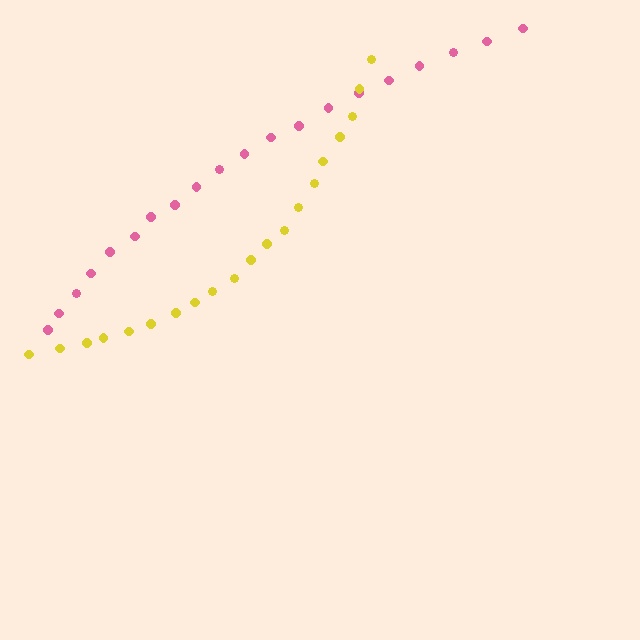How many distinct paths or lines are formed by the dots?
There are 2 distinct paths.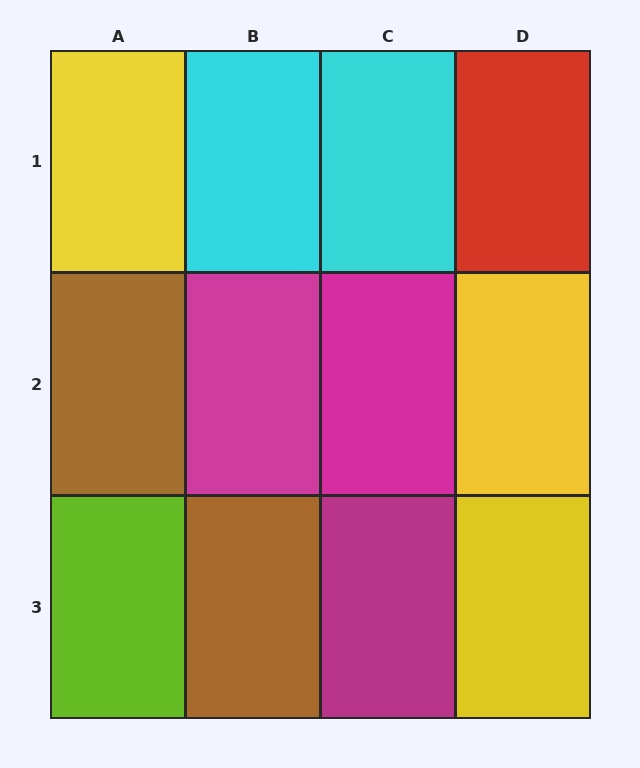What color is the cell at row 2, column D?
Yellow.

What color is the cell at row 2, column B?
Magenta.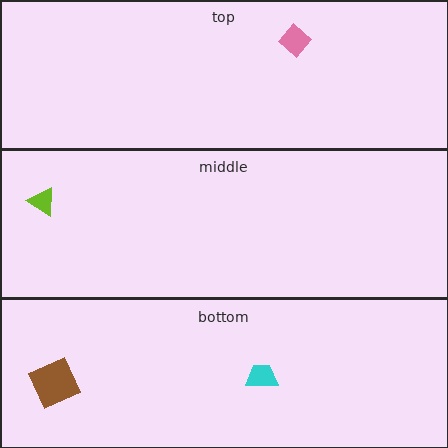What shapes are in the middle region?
The lime triangle.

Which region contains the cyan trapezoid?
The bottom region.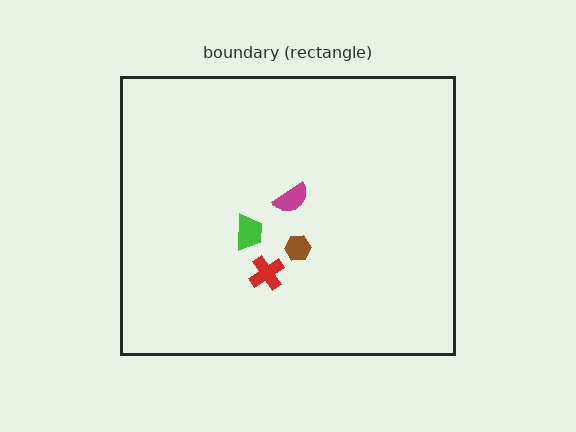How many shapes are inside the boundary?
4 inside, 0 outside.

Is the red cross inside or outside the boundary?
Inside.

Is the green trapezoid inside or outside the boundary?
Inside.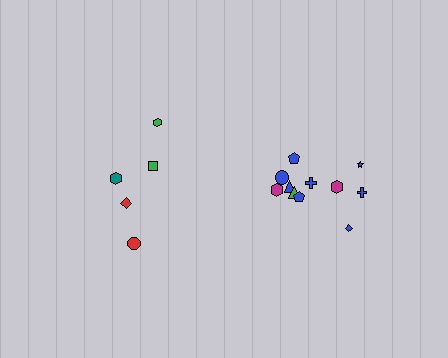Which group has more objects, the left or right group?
The right group.